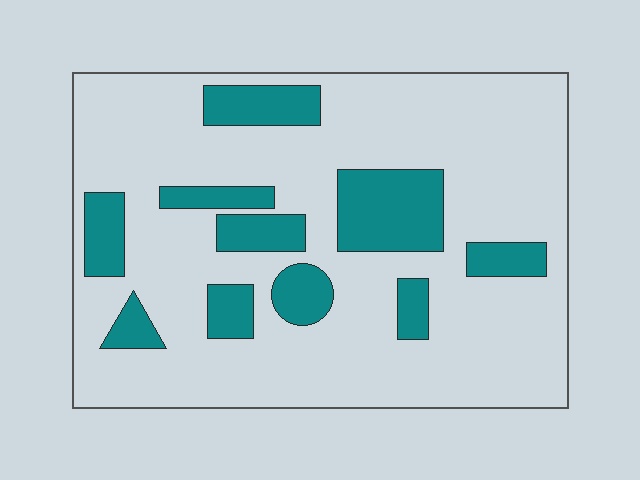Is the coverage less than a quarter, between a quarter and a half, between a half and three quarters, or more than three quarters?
Less than a quarter.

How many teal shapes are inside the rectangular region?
10.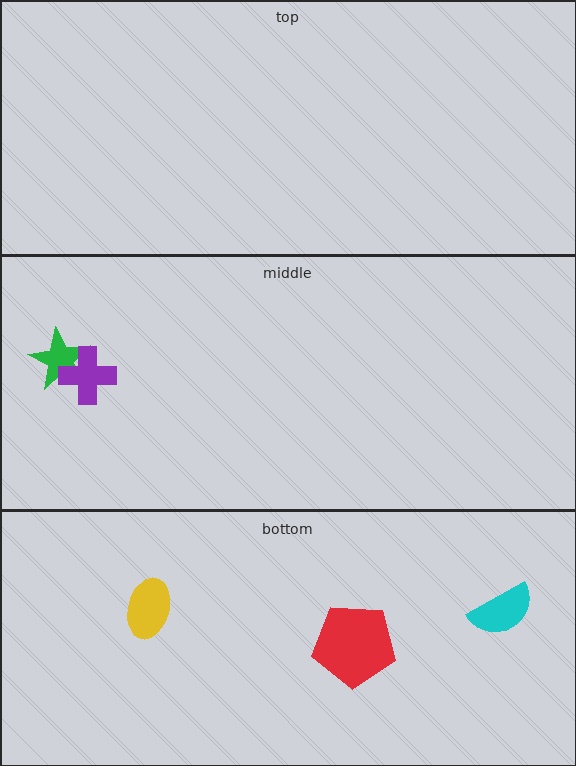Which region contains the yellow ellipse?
The bottom region.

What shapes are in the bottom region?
The red pentagon, the yellow ellipse, the cyan semicircle.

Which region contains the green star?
The middle region.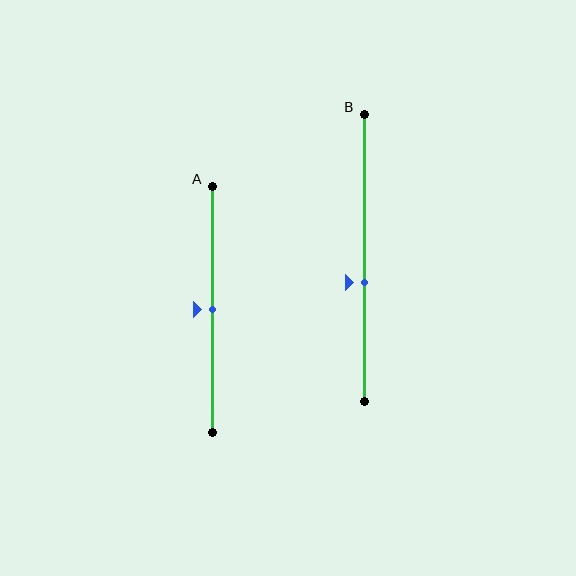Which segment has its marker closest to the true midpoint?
Segment A has its marker closest to the true midpoint.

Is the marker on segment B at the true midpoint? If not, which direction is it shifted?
No, the marker on segment B is shifted downward by about 8% of the segment length.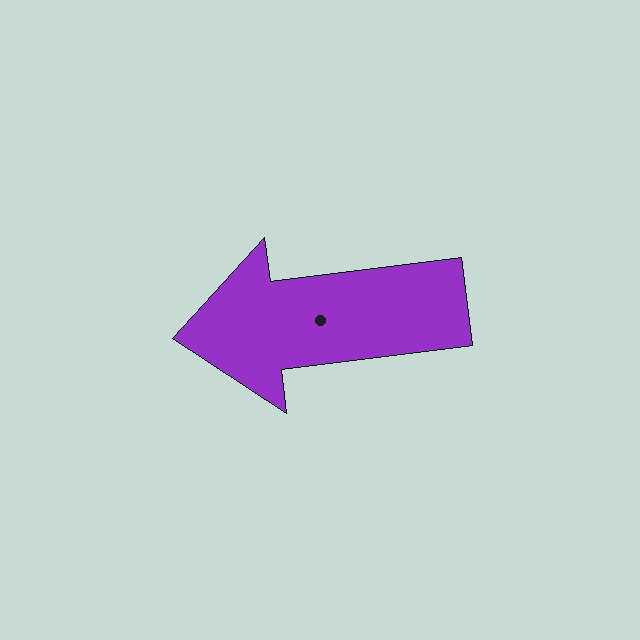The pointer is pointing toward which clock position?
Roughly 9 o'clock.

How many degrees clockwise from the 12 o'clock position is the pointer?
Approximately 263 degrees.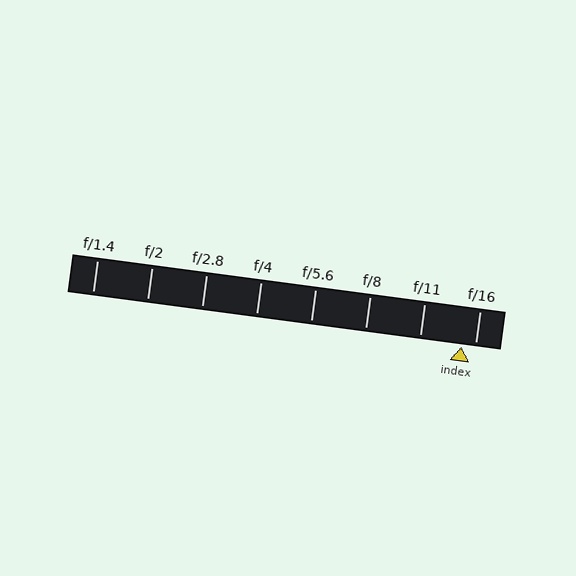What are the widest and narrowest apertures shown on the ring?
The widest aperture shown is f/1.4 and the narrowest is f/16.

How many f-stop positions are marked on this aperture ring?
There are 8 f-stop positions marked.